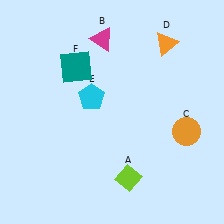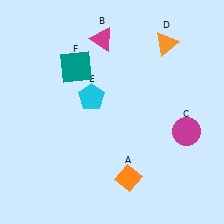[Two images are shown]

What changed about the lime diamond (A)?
In Image 1, A is lime. In Image 2, it changed to orange.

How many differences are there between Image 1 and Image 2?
There are 2 differences between the two images.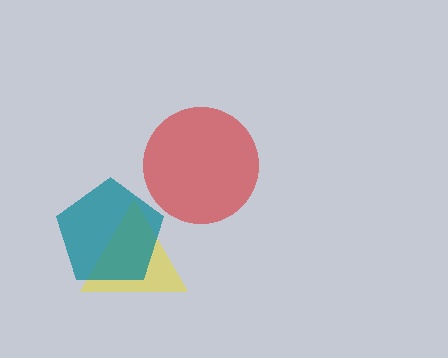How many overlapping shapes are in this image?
There are 3 overlapping shapes in the image.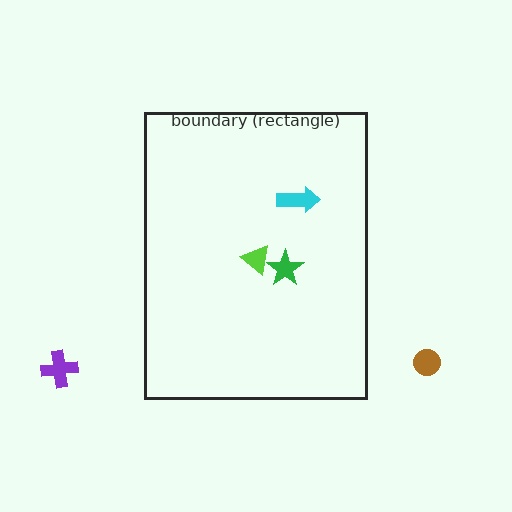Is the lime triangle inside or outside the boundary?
Inside.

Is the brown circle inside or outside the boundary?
Outside.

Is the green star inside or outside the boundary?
Inside.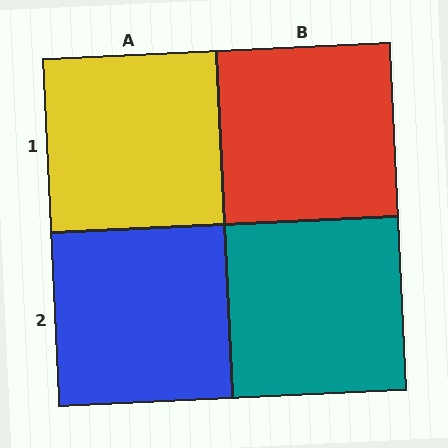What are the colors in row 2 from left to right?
Blue, teal.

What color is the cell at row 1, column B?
Red.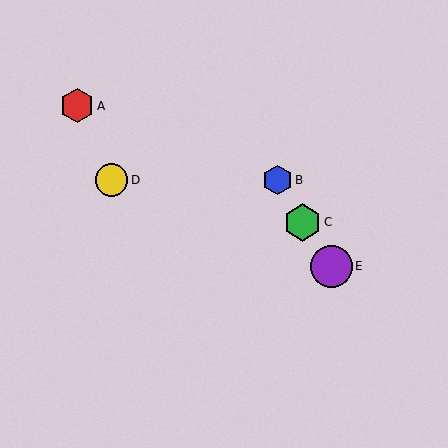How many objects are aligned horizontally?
2 objects (B, D) are aligned horizontally.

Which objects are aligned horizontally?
Objects B, D are aligned horizontally.